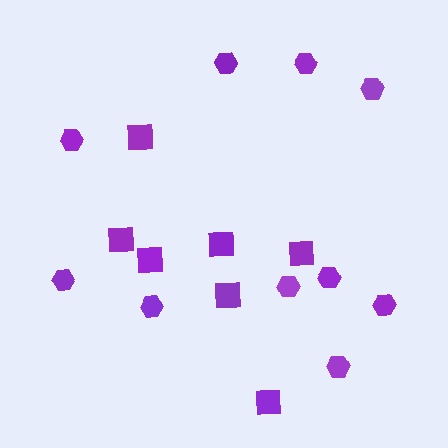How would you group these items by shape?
There are 2 groups: one group of squares (7) and one group of hexagons (10).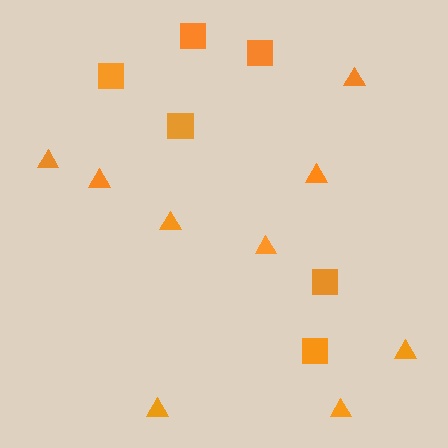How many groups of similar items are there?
There are 2 groups: one group of squares (6) and one group of triangles (9).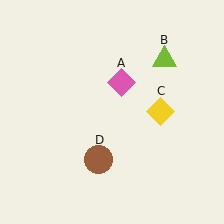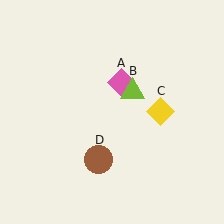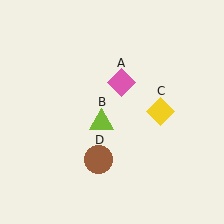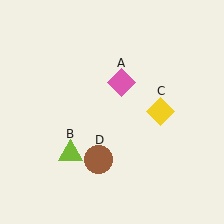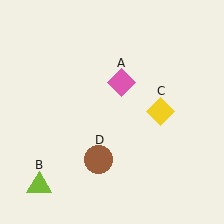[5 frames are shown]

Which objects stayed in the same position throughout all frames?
Pink diamond (object A) and yellow diamond (object C) and brown circle (object D) remained stationary.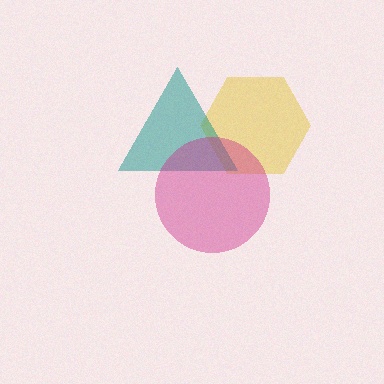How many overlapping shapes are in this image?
There are 3 overlapping shapes in the image.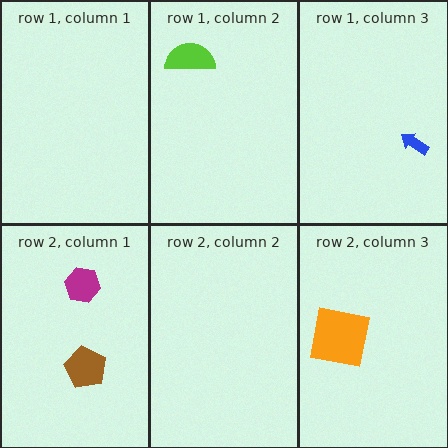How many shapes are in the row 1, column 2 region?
1.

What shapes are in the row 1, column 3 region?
The blue arrow.